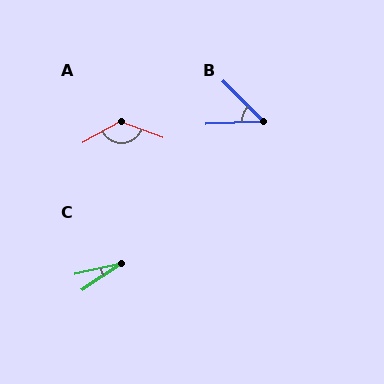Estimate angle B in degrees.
Approximately 48 degrees.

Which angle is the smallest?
C, at approximately 21 degrees.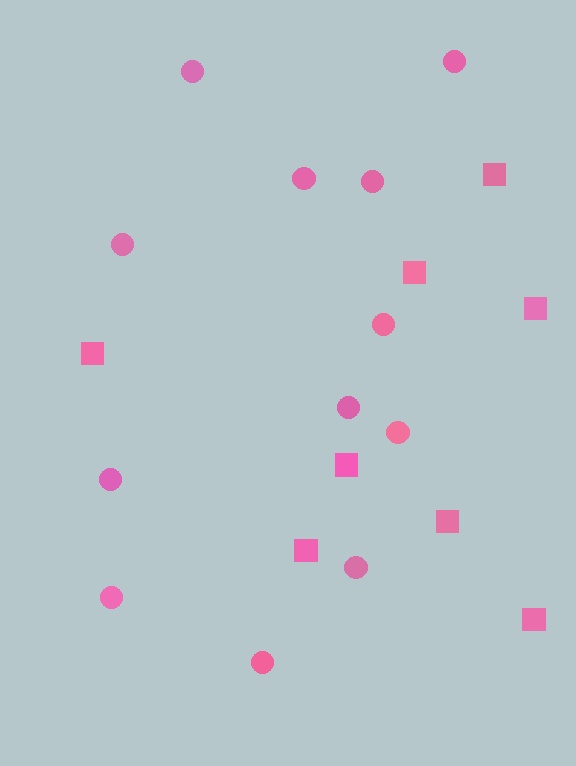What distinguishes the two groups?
There are 2 groups: one group of squares (8) and one group of circles (12).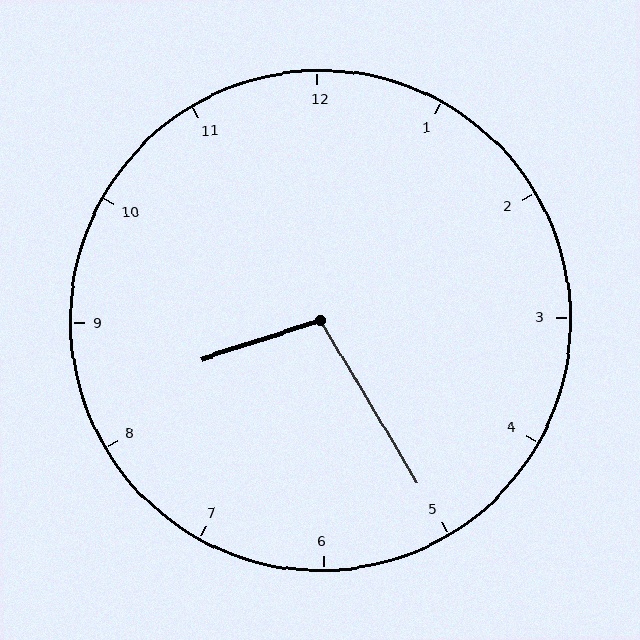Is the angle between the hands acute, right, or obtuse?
It is obtuse.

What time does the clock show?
8:25.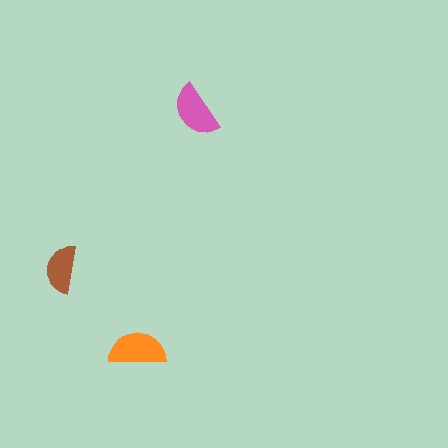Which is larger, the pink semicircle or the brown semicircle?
The pink one.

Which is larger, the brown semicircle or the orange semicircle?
The orange one.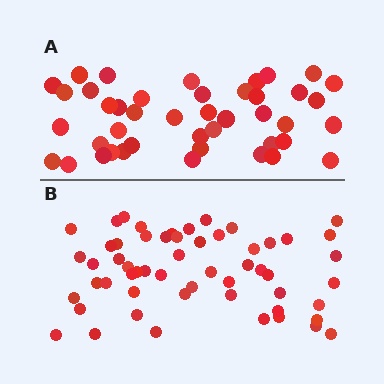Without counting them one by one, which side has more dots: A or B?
Region B (the bottom region) has more dots.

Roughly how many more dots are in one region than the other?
Region B has approximately 15 more dots than region A.